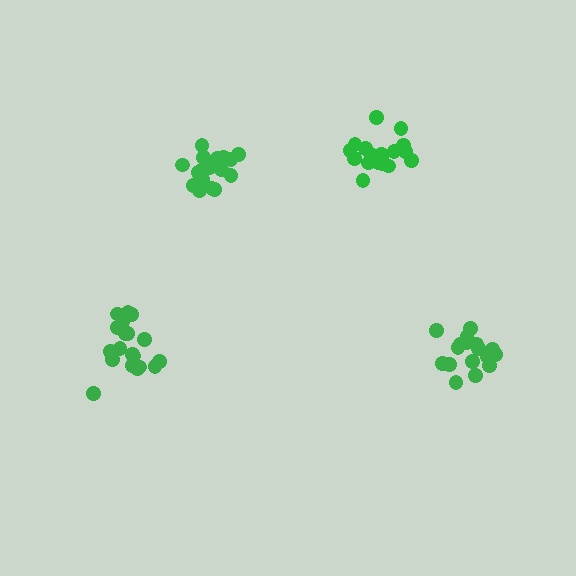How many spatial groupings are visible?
There are 4 spatial groupings.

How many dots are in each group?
Group 1: 19 dots, Group 2: 19 dots, Group 3: 19 dots, Group 4: 17 dots (74 total).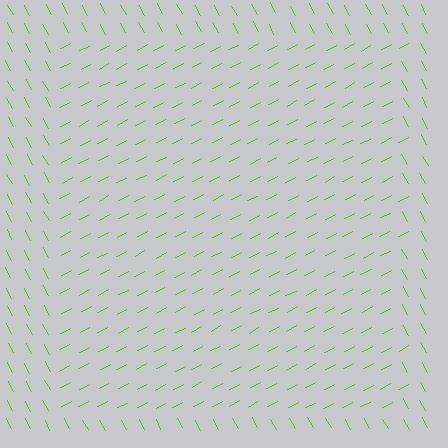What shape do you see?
I see a rectangle.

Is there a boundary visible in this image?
Yes, there is a texture boundary formed by a change in line orientation.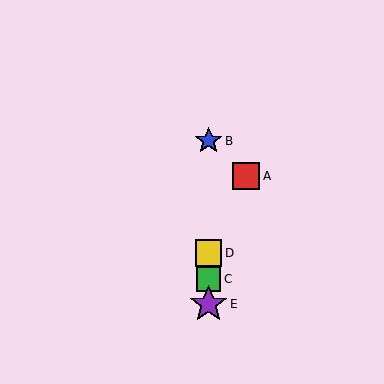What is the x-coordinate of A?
Object A is at x≈246.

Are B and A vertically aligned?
No, B is at x≈209 and A is at x≈246.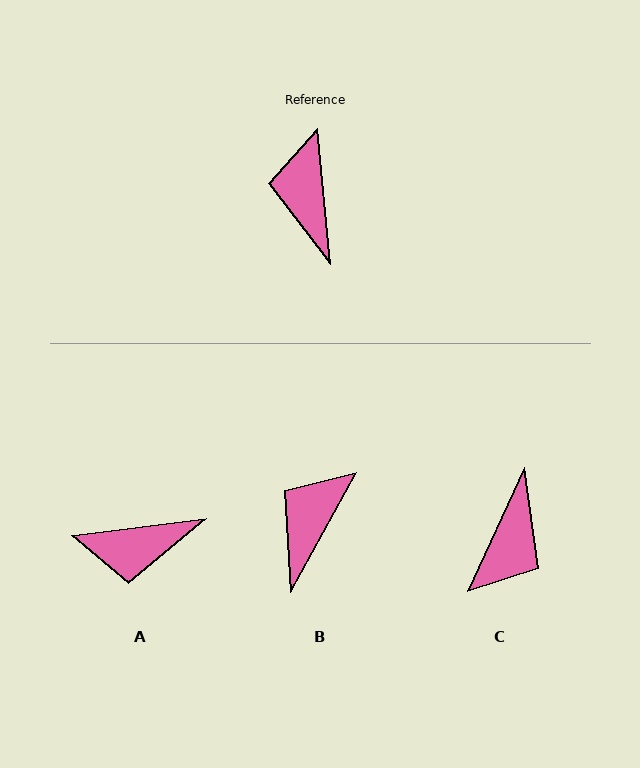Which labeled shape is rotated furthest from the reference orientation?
C, about 149 degrees away.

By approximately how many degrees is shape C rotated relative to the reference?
Approximately 149 degrees counter-clockwise.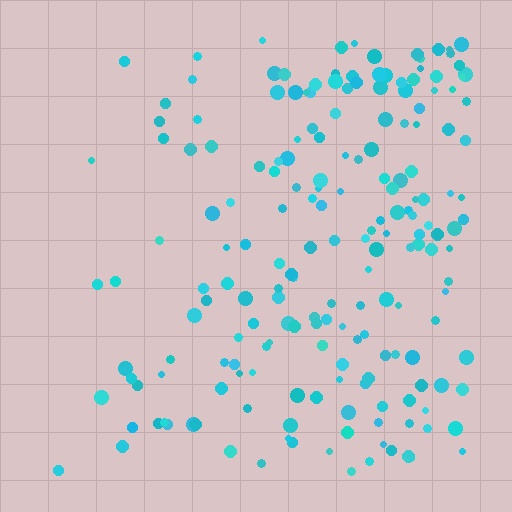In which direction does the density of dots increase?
From left to right, with the right side densest.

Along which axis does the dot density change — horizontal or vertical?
Horizontal.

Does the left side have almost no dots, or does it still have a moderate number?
Still a moderate number, just noticeably fewer than the right.